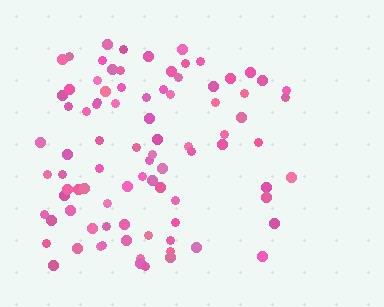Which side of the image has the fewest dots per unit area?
The right.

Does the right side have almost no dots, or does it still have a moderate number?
Still a moderate number, just noticeably fewer than the left.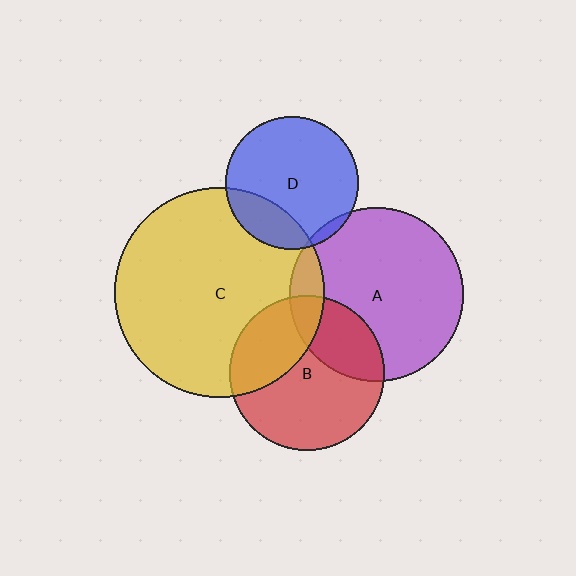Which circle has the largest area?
Circle C (yellow).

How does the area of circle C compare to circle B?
Approximately 1.8 times.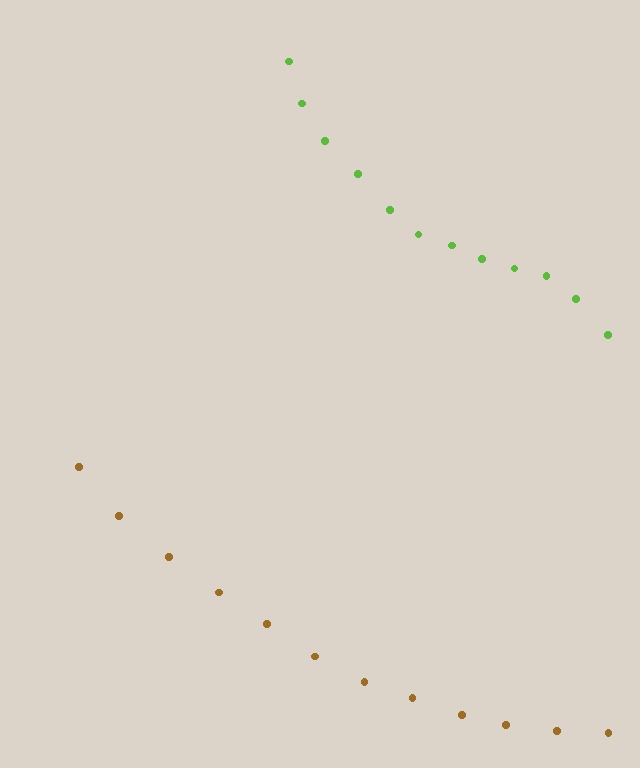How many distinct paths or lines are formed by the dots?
There are 2 distinct paths.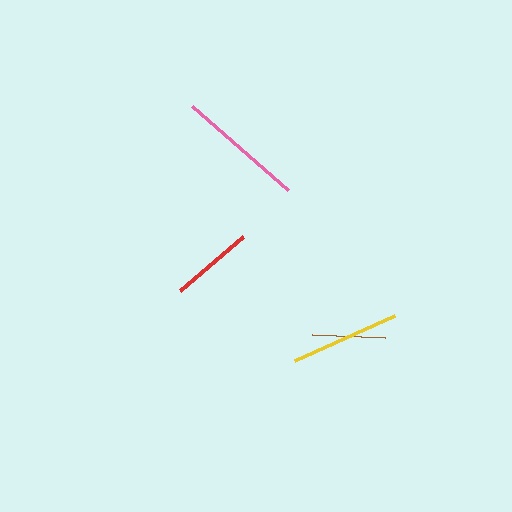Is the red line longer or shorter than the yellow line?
The yellow line is longer than the red line.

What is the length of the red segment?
The red segment is approximately 83 pixels long.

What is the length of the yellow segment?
The yellow segment is approximately 110 pixels long.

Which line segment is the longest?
The pink line is the longest at approximately 127 pixels.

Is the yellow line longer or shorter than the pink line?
The pink line is longer than the yellow line.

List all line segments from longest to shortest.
From longest to shortest: pink, yellow, red, brown.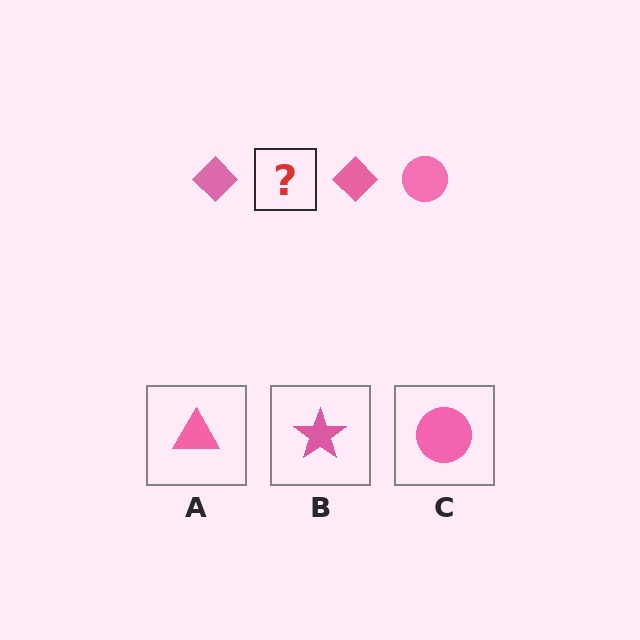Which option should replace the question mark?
Option C.